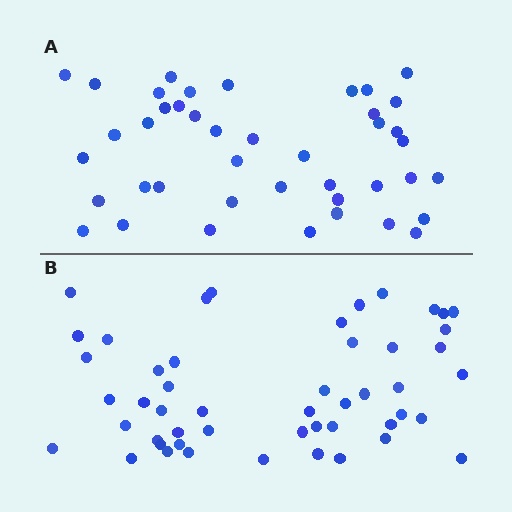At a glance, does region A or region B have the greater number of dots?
Region B (the bottom region) has more dots.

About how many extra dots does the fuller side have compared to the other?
Region B has roughly 8 or so more dots than region A.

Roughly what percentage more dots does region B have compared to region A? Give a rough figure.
About 20% more.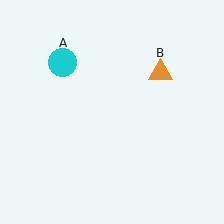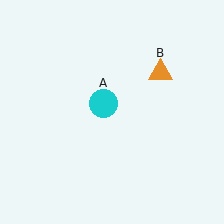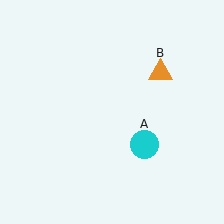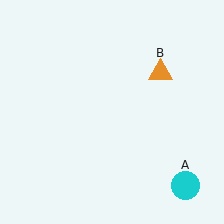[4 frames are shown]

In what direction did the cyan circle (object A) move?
The cyan circle (object A) moved down and to the right.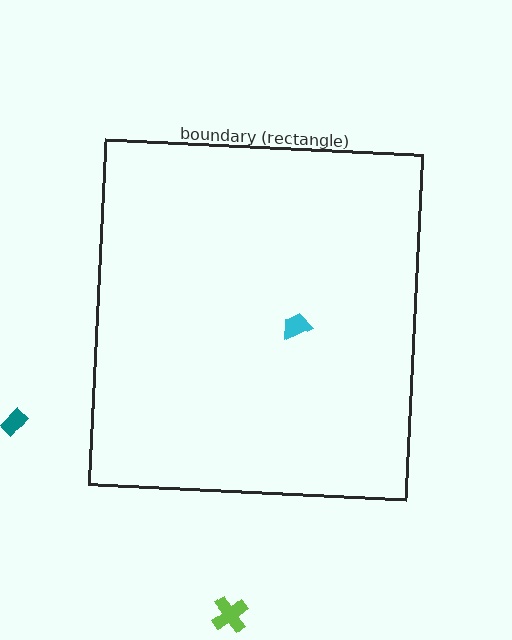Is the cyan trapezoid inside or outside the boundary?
Inside.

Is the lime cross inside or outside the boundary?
Outside.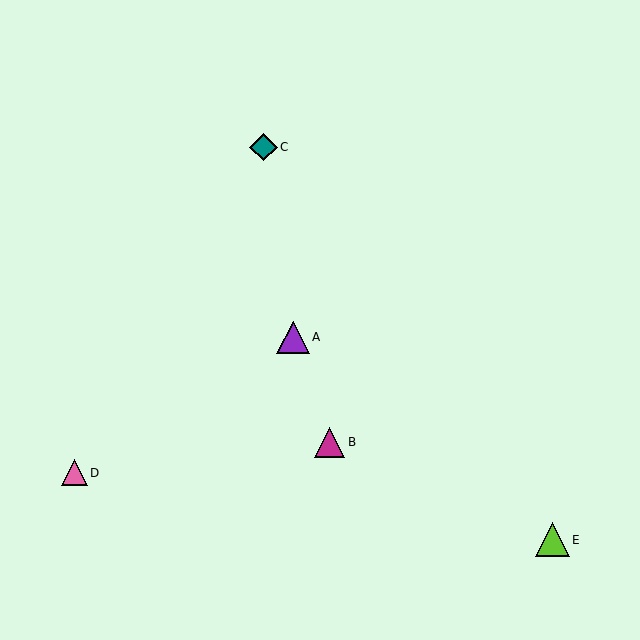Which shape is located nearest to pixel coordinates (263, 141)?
The teal diamond (labeled C) at (263, 147) is nearest to that location.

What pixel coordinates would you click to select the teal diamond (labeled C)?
Click at (263, 147) to select the teal diamond C.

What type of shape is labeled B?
Shape B is a magenta triangle.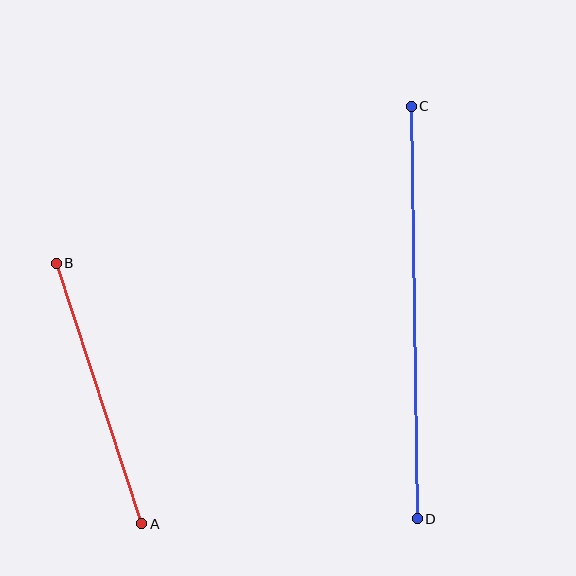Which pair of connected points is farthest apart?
Points C and D are farthest apart.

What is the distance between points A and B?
The distance is approximately 274 pixels.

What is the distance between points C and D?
The distance is approximately 412 pixels.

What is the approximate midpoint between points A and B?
The midpoint is at approximately (99, 394) pixels.